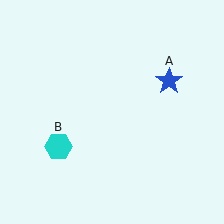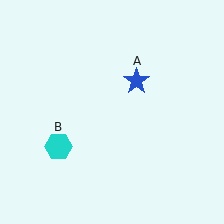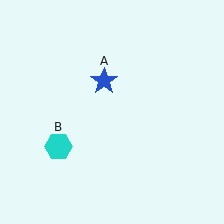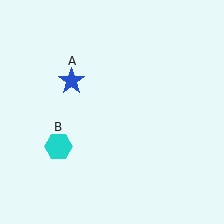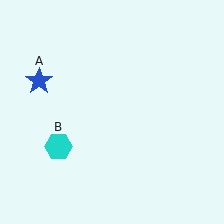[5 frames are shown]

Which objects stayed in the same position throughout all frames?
Cyan hexagon (object B) remained stationary.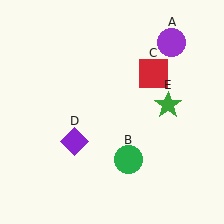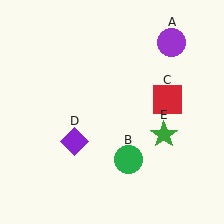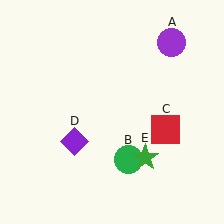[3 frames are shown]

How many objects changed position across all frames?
2 objects changed position: red square (object C), green star (object E).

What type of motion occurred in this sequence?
The red square (object C), green star (object E) rotated clockwise around the center of the scene.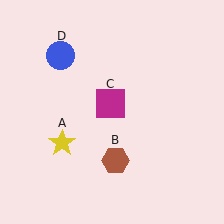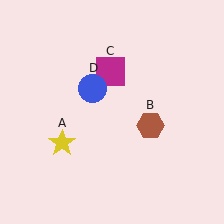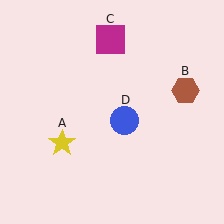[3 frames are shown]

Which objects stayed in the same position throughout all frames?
Yellow star (object A) remained stationary.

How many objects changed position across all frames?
3 objects changed position: brown hexagon (object B), magenta square (object C), blue circle (object D).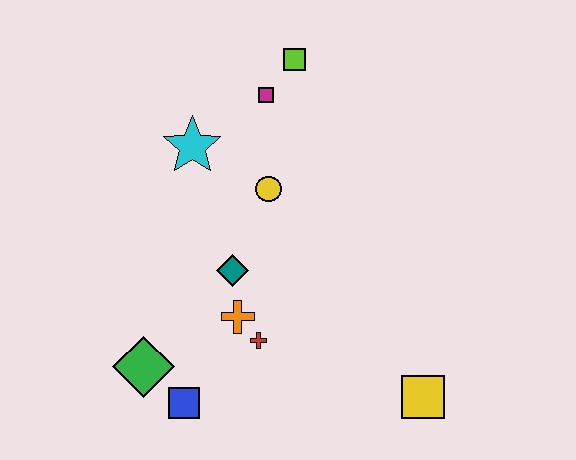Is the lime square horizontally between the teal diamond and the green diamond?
No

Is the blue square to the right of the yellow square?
No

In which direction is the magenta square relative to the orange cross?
The magenta square is above the orange cross.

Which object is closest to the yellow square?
The red cross is closest to the yellow square.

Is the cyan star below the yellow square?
No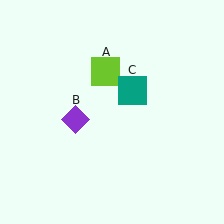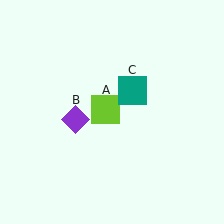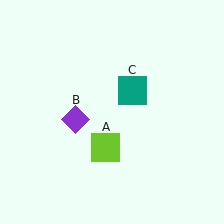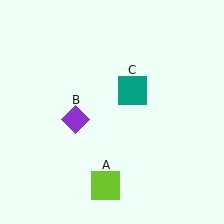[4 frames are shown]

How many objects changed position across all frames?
1 object changed position: lime square (object A).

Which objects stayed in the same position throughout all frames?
Purple diamond (object B) and teal square (object C) remained stationary.